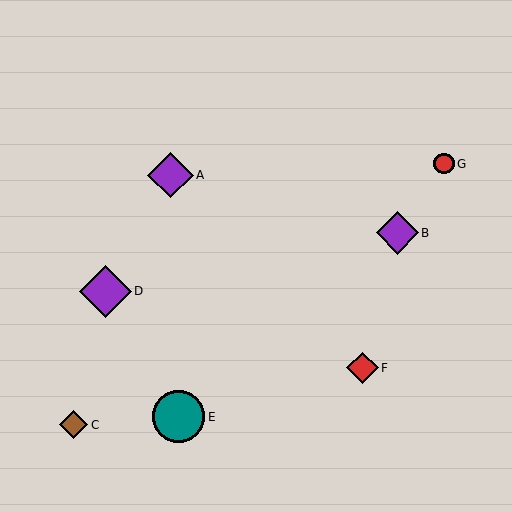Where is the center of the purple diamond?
The center of the purple diamond is at (105, 291).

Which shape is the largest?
The teal circle (labeled E) is the largest.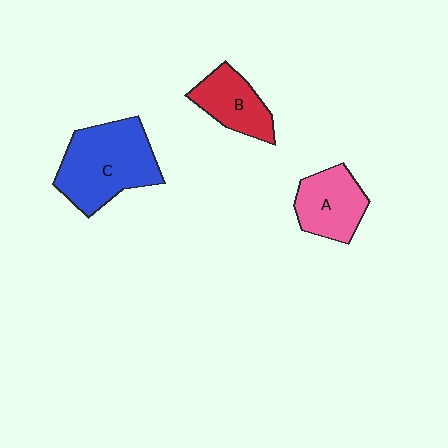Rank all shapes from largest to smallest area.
From largest to smallest: C (blue), A (pink), B (red).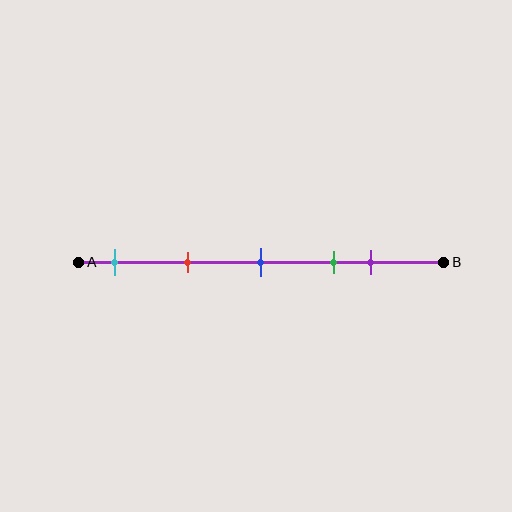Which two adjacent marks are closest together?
The green and purple marks are the closest adjacent pair.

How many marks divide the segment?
There are 5 marks dividing the segment.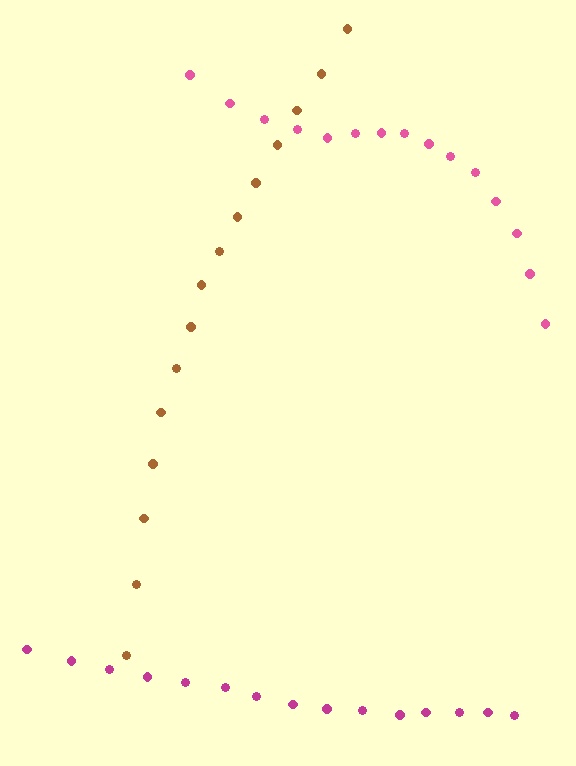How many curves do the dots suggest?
There are 3 distinct paths.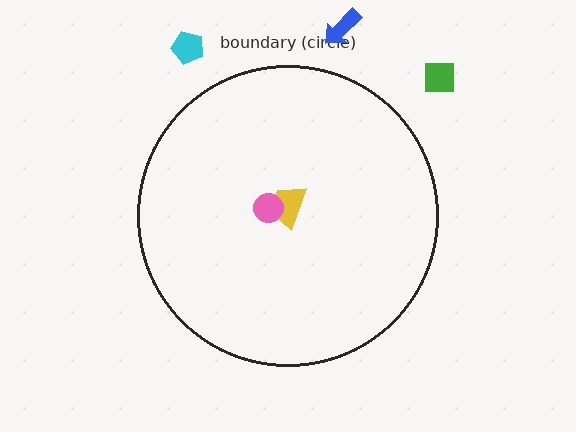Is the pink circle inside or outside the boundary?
Inside.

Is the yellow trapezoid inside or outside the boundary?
Inside.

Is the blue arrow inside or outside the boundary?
Outside.